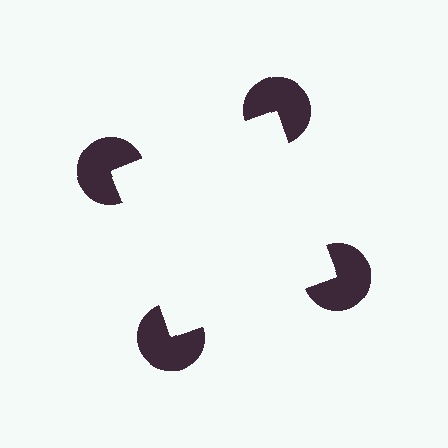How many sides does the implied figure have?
4 sides.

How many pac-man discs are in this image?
There are 4 — one at each vertex of the illusory square.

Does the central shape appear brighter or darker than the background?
It typically appears slightly brighter than the background, even though no actual brightness change is drawn.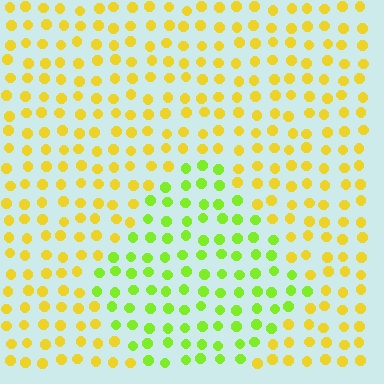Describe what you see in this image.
The image is filled with small yellow elements in a uniform arrangement. A diamond-shaped region is visible where the elements are tinted to a slightly different hue, forming a subtle color boundary.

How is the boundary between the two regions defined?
The boundary is defined purely by a slight shift in hue (about 42 degrees). Spacing, size, and orientation are identical on both sides.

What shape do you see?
I see a diamond.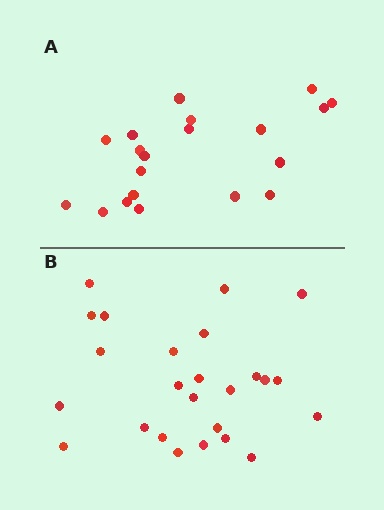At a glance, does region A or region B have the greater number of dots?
Region B (the bottom region) has more dots.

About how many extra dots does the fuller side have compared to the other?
Region B has about 5 more dots than region A.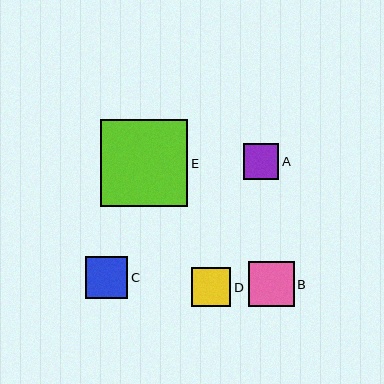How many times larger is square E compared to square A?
Square E is approximately 2.4 times the size of square A.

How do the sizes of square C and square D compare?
Square C and square D are approximately the same size.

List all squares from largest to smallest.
From largest to smallest: E, B, C, D, A.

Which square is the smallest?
Square A is the smallest with a size of approximately 36 pixels.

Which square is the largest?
Square E is the largest with a size of approximately 87 pixels.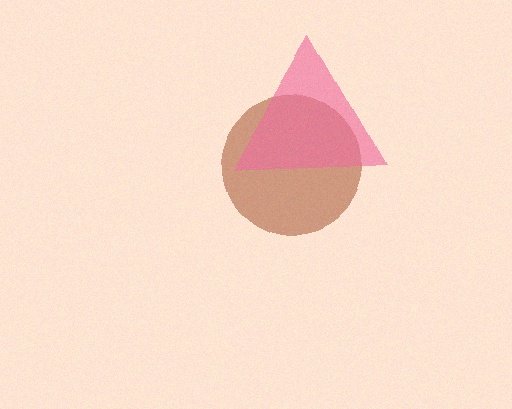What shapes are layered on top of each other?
The layered shapes are: a brown circle, a pink triangle.